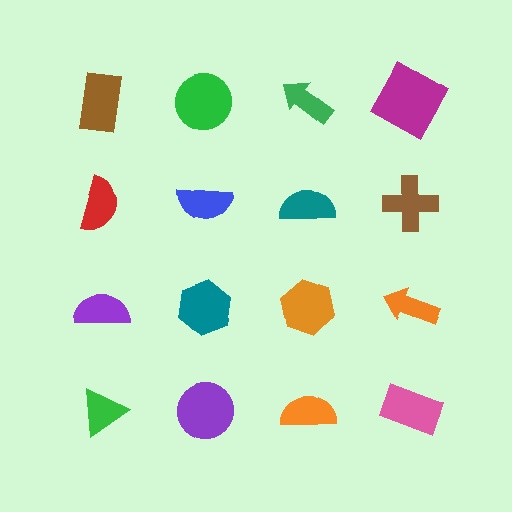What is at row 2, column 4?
A brown cross.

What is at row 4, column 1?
A green triangle.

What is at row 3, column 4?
An orange arrow.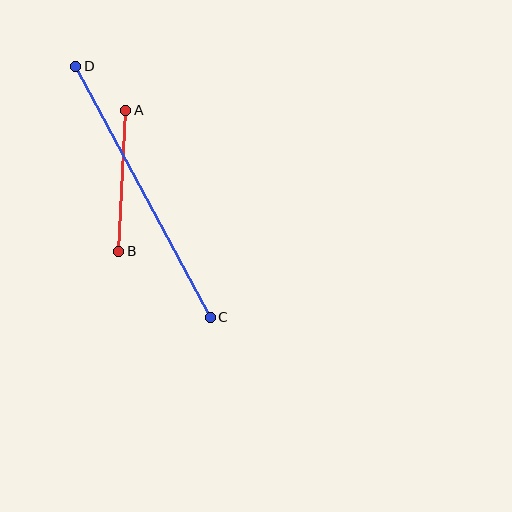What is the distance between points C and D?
The distance is approximately 285 pixels.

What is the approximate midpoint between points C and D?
The midpoint is at approximately (143, 192) pixels.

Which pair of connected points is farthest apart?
Points C and D are farthest apart.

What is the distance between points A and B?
The distance is approximately 141 pixels.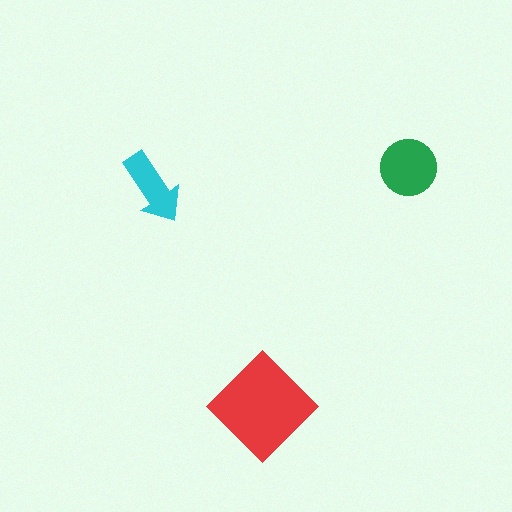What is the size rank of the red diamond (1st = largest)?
1st.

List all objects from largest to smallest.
The red diamond, the green circle, the cyan arrow.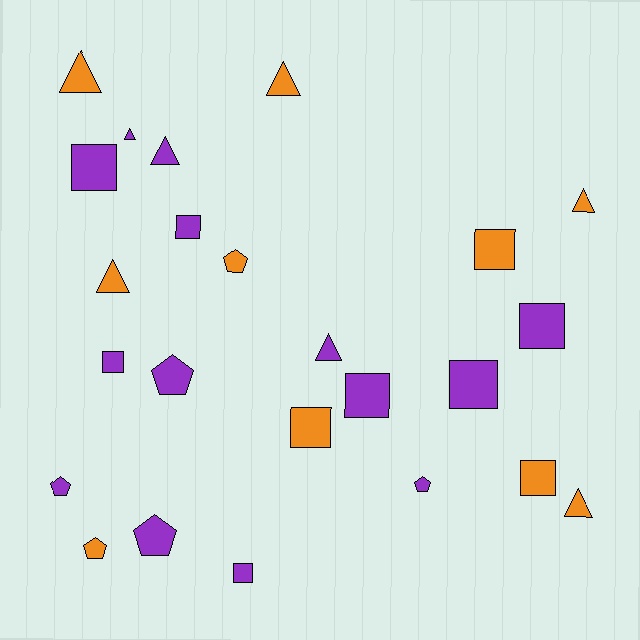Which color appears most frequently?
Purple, with 14 objects.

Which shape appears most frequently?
Square, with 10 objects.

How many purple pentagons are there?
There are 4 purple pentagons.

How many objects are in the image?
There are 24 objects.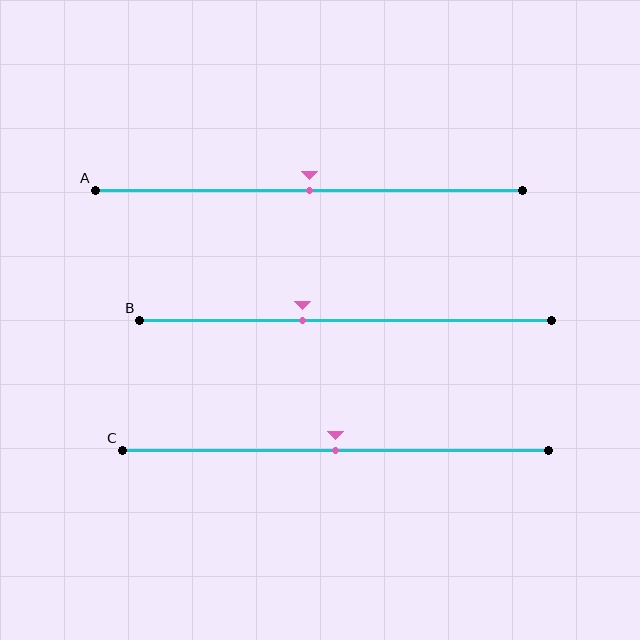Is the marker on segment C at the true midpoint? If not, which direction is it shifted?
Yes, the marker on segment C is at the true midpoint.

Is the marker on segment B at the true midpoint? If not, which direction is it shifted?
No, the marker on segment B is shifted to the left by about 11% of the segment length.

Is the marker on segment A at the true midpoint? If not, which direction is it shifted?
Yes, the marker on segment A is at the true midpoint.